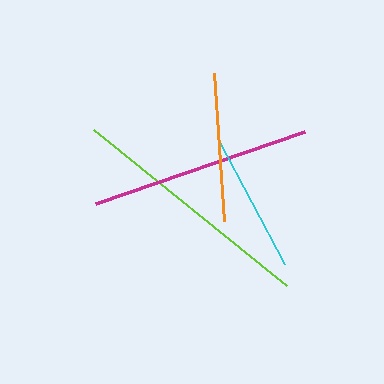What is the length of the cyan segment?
The cyan segment is approximately 140 pixels long.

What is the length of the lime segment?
The lime segment is approximately 248 pixels long.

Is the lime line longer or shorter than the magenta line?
The lime line is longer than the magenta line.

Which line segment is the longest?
The lime line is the longest at approximately 248 pixels.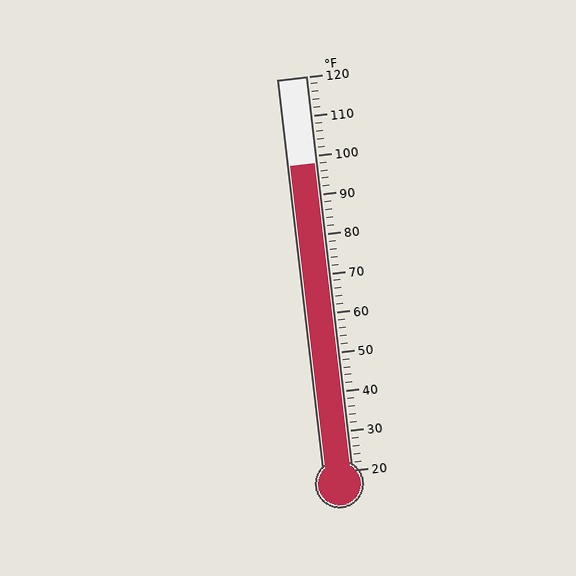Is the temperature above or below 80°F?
The temperature is above 80°F.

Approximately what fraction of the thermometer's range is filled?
The thermometer is filled to approximately 80% of its range.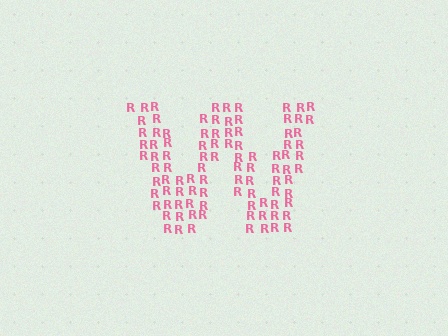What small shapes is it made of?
It is made of small letter R's.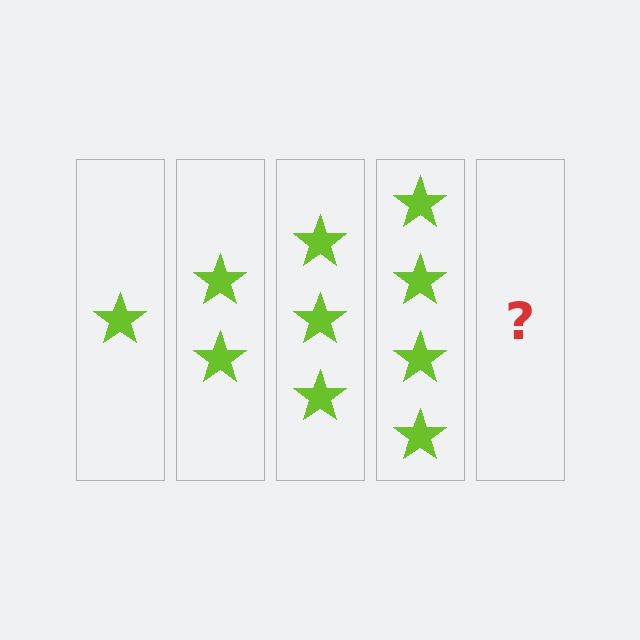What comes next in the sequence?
The next element should be 5 stars.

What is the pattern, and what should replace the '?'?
The pattern is that each step adds one more star. The '?' should be 5 stars.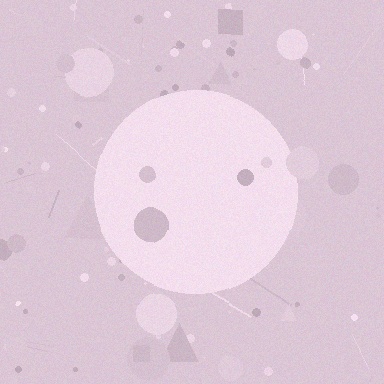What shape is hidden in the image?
A circle is hidden in the image.